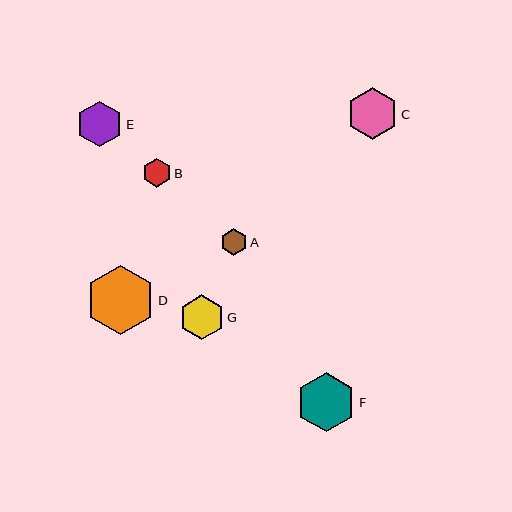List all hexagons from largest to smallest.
From largest to smallest: D, F, C, E, G, B, A.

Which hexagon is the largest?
Hexagon D is the largest with a size of approximately 69 pixels.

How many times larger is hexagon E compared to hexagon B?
Hexagon E is approximately 1.6 times the size of hexagon B.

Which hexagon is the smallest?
Hexagon A is the smallest with a size of approximately 27 pixels.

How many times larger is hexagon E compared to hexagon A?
Hexagon E is approximately 1.7 times the size of hexagon A.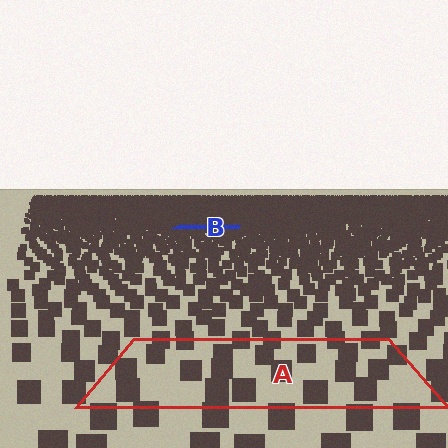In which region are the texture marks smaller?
The texture marks are smaller in region B, because it is farther away.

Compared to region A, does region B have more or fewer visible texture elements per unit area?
Region B has more texture elements per unit area — they are packed more densely because it is farther away.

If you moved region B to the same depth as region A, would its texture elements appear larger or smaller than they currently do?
They would appear larger. At a closer depth, the same texture elements are projected at a bigger on-screen size.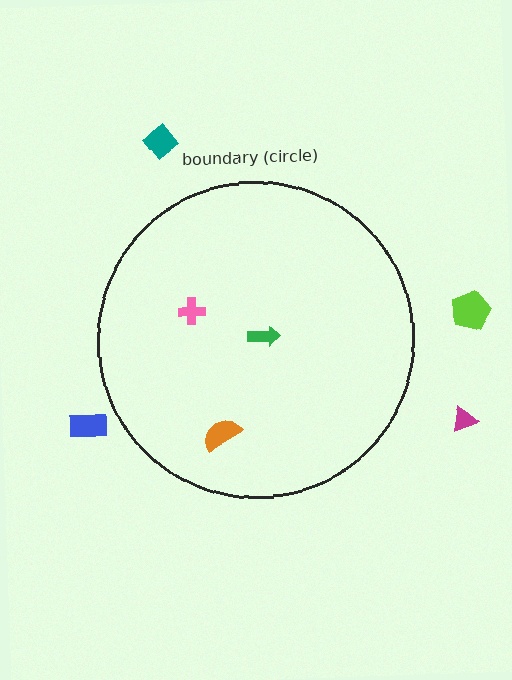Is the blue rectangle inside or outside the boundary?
Outside.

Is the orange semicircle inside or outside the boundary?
Inside.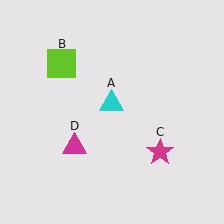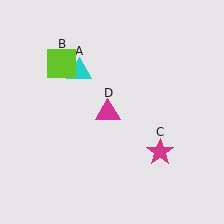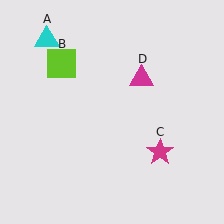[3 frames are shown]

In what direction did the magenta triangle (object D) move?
The magenta triangle (object D) moved up and to the right.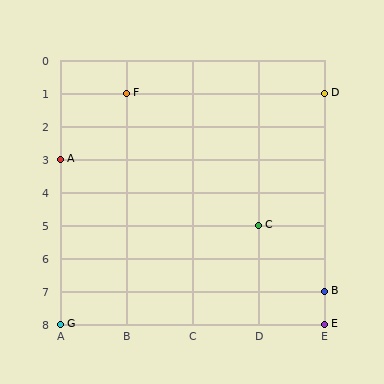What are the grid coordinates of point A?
Point A is at grid coordinates (A, 3).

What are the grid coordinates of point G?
Point G is at grid coordinates (A, 8).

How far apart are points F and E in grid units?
Points F and E are 3 columns and 7 rows apart (about 7.6 grid units diagonally).